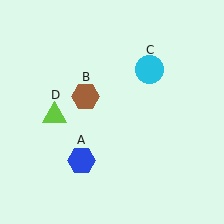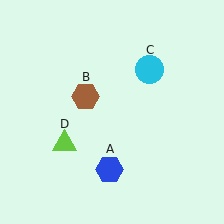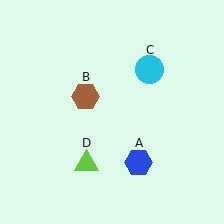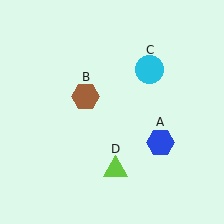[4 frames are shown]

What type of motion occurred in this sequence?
The blue hexagon (object A), lime triangle (object D) rotated counterclockwise around the center of the scene.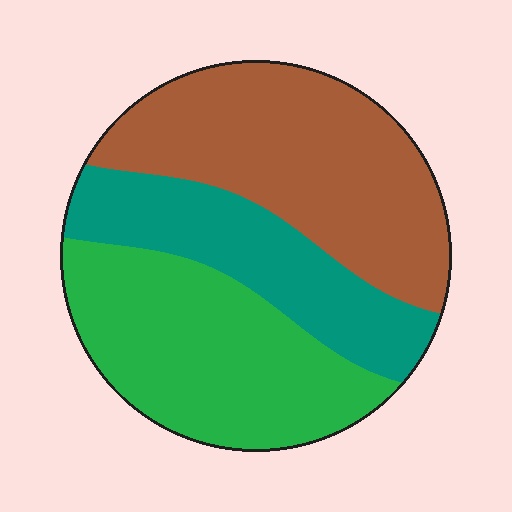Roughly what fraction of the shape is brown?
Brown takes up about two fifths (2/5) of the shape.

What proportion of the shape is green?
Green covers 36% of the shape.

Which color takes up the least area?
Teal, at roughly 25%.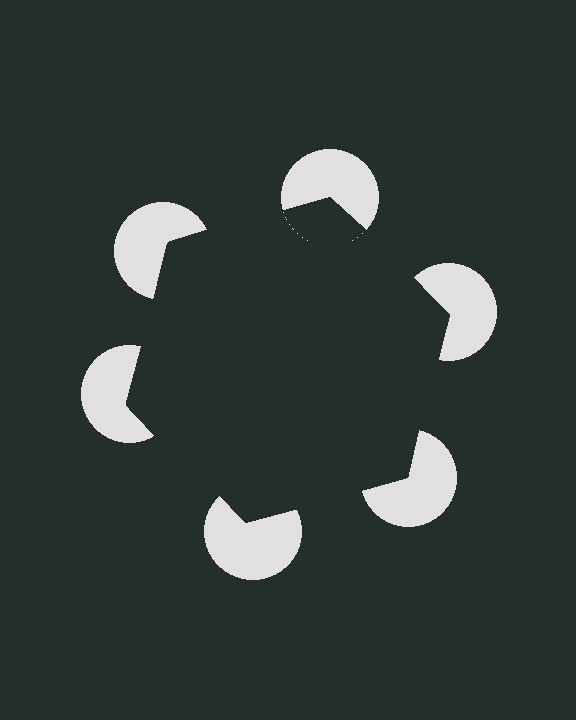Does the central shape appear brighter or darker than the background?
It typically appears slightly darker than the background, even though no actual brightness change is drawn.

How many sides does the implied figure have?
6 sides.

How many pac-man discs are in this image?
There are 6 — one at each vertex of the illusory hexagon.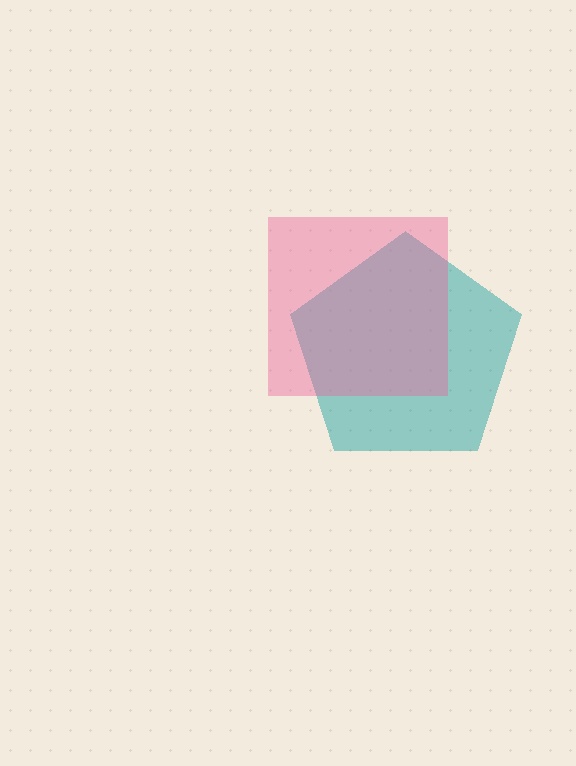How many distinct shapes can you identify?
There are 2 distinct shapes: a teal pentagon, a pink square.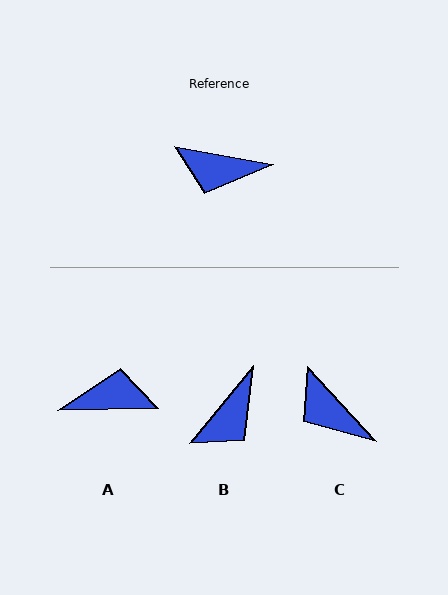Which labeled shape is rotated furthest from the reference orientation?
A, about 169 degrees away.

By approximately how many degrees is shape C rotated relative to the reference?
Approximately 37 degrees clockwise.